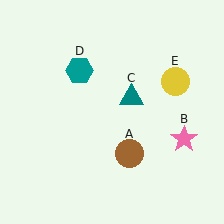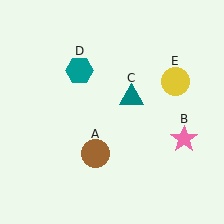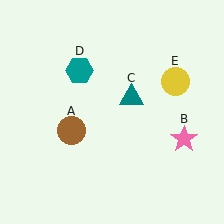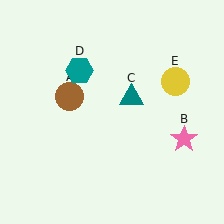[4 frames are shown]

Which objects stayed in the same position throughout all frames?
Pink star (object B) and teal triangle (object C) and teal hexagon (object D) and yellow circle (object E) remained stationary.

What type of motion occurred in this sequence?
The brown circle (object A) rotated clockwise around the center of the scene.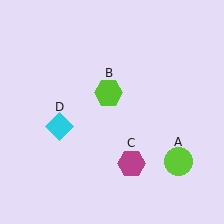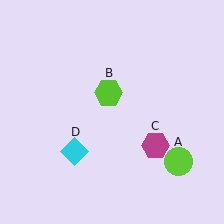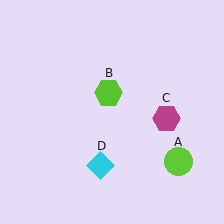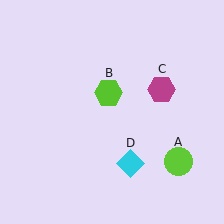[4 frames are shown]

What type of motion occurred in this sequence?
The magenta hexagon (object C), cyan diamond (object D) rotated counterclockwise around the center of the scene.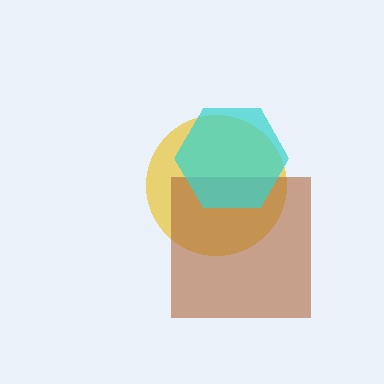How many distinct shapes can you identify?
There are 3 distinct shapes: a yellow circle, a brown square, a cyan hexagon.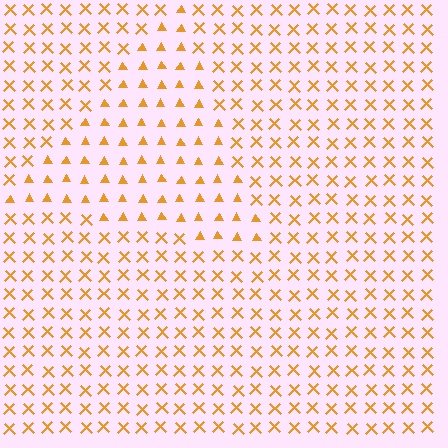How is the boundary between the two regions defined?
The boundary is defined by a change in element shape: triangles inside vs. X marks outside. All elements share the same color and spacing.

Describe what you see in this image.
The image is filled with small orange elements arranged in a uniform grid. A triangle-shaped region contains triangles, while the surrounding area contains X marks. The boundary is defined purely by the change in element shape.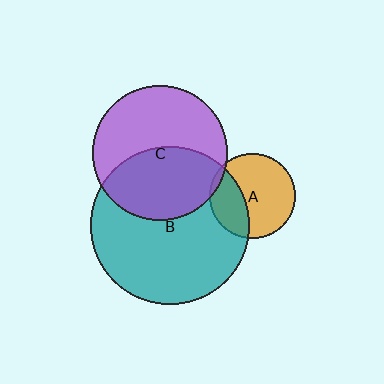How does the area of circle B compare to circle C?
Approximately 1.4 times.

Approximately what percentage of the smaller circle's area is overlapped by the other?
Approximately 45%.